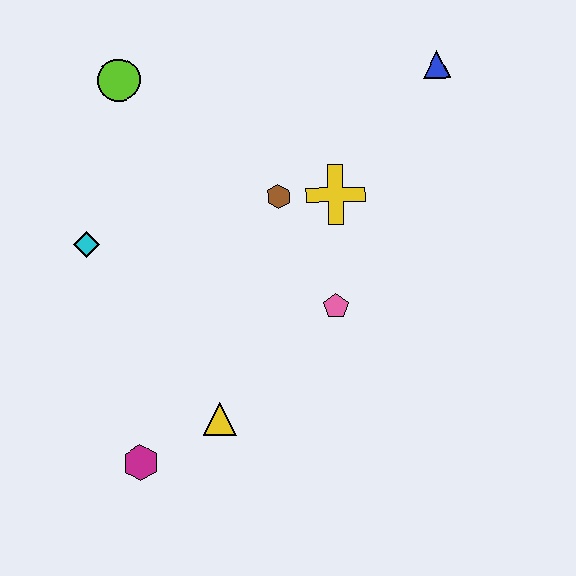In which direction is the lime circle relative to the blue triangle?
The lime circle is to the left of the blue triangle.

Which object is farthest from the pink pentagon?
The lime circle is farthest from the pink pentagon.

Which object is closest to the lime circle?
The cyan diamond is closest to the lime circle.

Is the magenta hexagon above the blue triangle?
No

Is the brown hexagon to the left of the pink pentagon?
Yes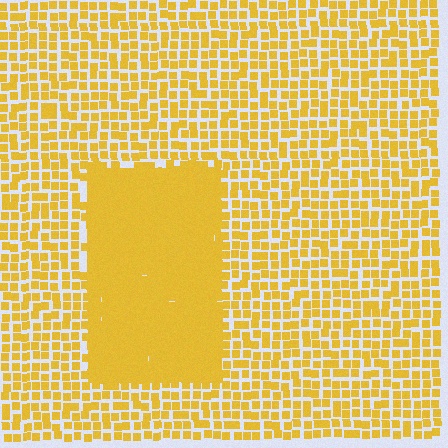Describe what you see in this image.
The image contains small yellow elements arranged at two different densities. A rectangle-shaped region is visible where the elements are more densely packed than the surrounding area.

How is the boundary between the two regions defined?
The boundary is defined by a change in element density (approximately 2.2x ratio). All elements are the same color, size, and shape.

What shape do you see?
I see a rectangle.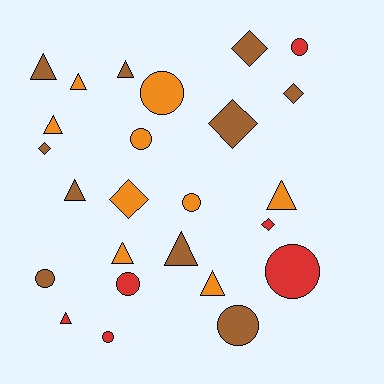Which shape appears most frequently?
Triangle, with 10 objects.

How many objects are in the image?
There are 25 objects.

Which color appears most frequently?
Brown, with 10 objects.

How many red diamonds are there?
There is 1 red diamond.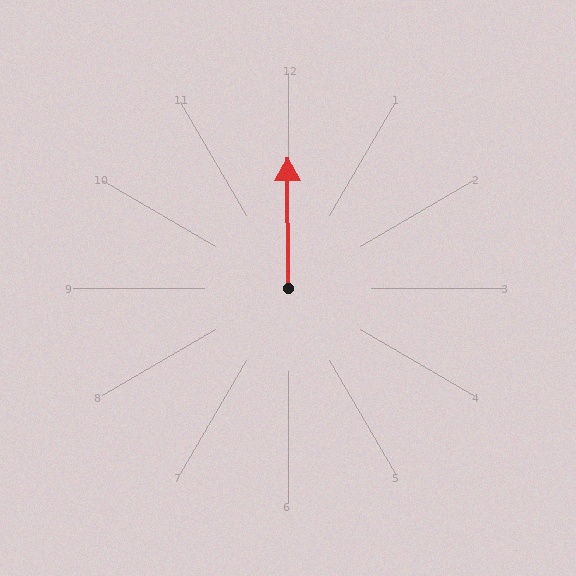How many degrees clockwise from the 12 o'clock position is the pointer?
Approximately 360 degrees.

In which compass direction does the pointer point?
North.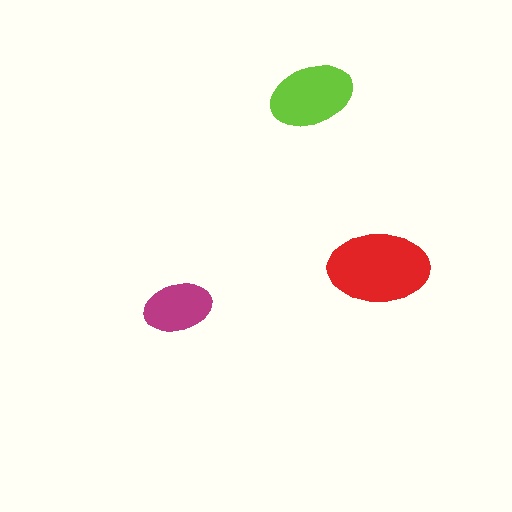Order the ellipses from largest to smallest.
the red one, the lime one, the magenta one.